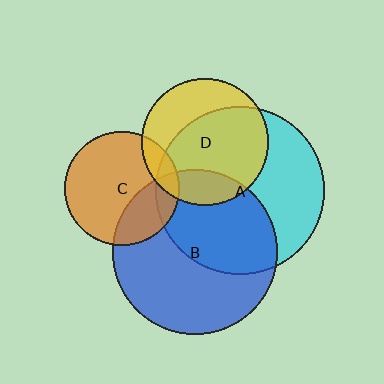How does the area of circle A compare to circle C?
Approximately 2.1 times.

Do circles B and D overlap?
Yes.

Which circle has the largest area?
Circle A (cyan).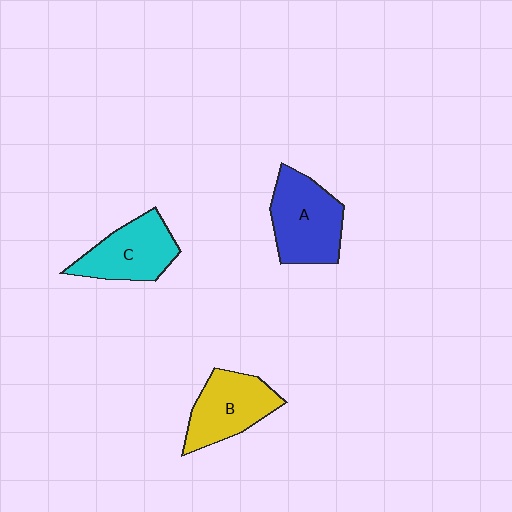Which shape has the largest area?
Shape A (blue).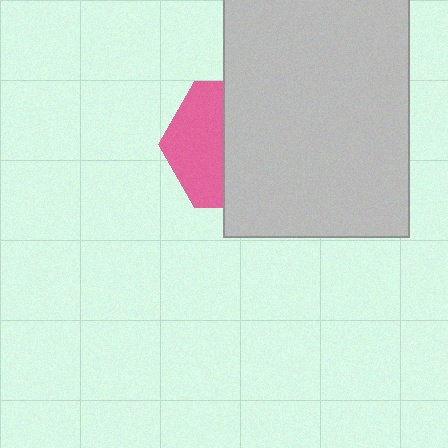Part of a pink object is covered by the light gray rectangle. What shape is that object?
It is a hexagon.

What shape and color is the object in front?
The object in front is a light gray rectangle.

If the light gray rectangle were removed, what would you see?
You would see the complete pink hexagon.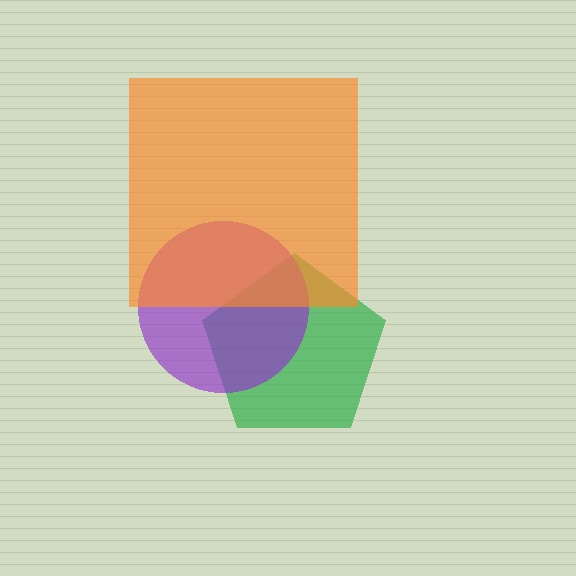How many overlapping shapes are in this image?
There are 3 overlapping shapes in the image.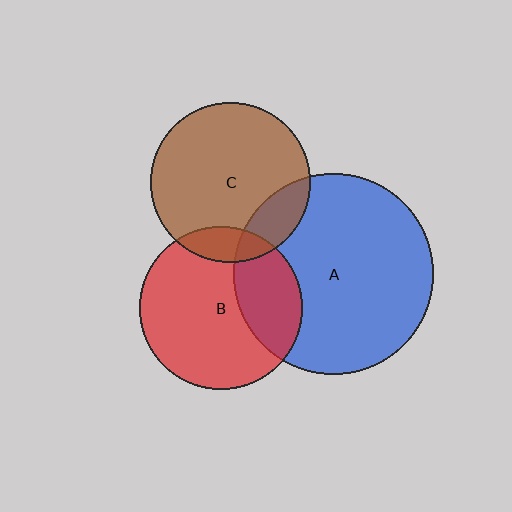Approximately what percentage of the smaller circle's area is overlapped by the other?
Approximately 30%.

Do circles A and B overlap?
Yes.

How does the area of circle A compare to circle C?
Approximately 1.6 times.